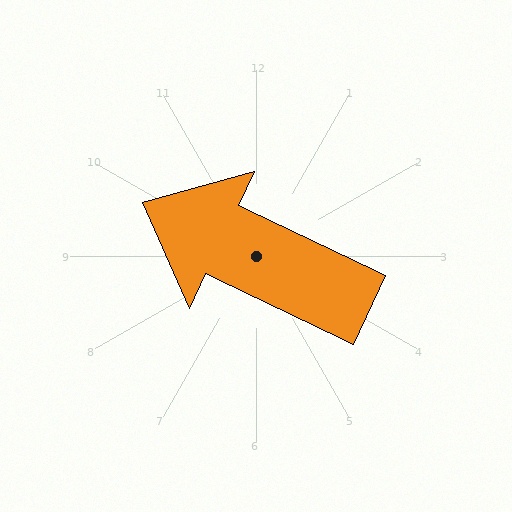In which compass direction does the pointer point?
Northwest.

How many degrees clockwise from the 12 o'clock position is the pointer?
Approximately 295 degrees.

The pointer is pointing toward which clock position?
Roughly 10 o'clock.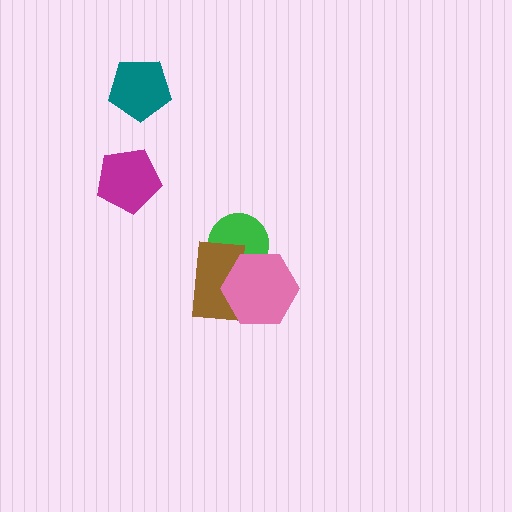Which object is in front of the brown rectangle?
The pink hexagon is in front of the brown rectangle.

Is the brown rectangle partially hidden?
Yes, it is partially covered by another shape.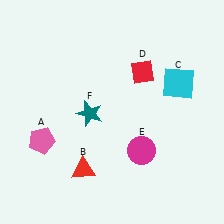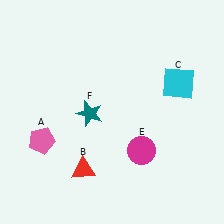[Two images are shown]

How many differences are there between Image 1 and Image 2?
There is 1 difference between the two images.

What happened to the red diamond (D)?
The red diamond (D) was removed in Image 2. It was in the top-right area of Image 1.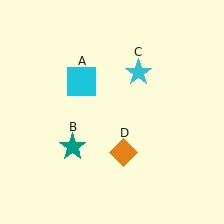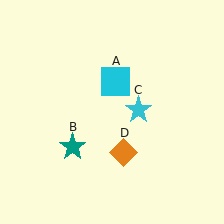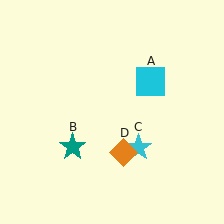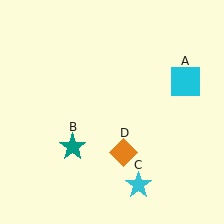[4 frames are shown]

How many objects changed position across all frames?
2 objects changed position: cyan square (object A), cyan star (object C).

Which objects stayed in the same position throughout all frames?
Teal star (object B) and orange diamond (object D) remained stationary.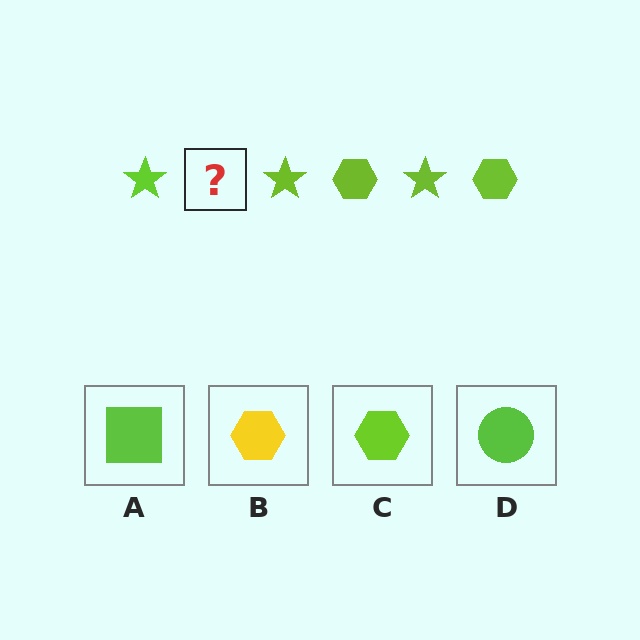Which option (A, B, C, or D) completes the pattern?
C.